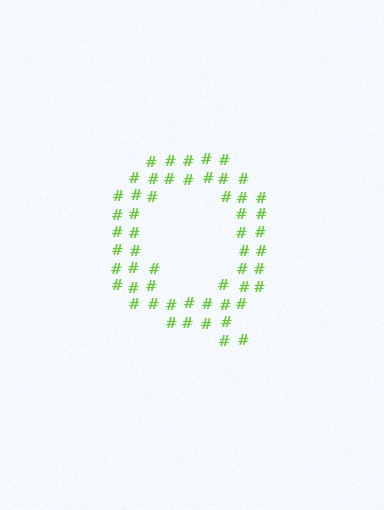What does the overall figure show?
The overall figure shows the letter Q.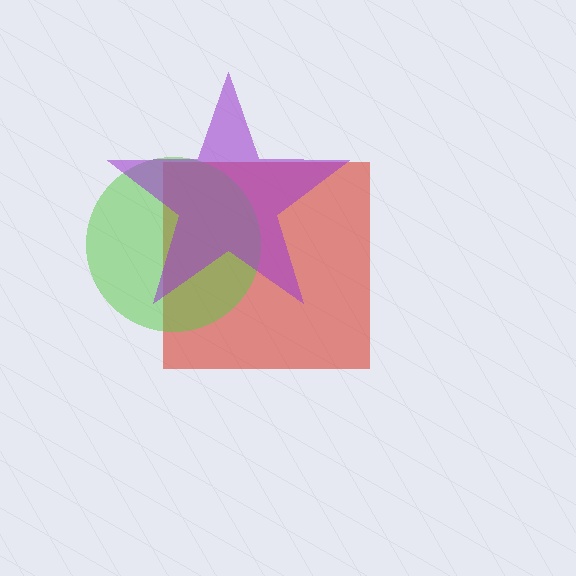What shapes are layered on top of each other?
The layered shapes are: a red square, a lime circle, a purple star.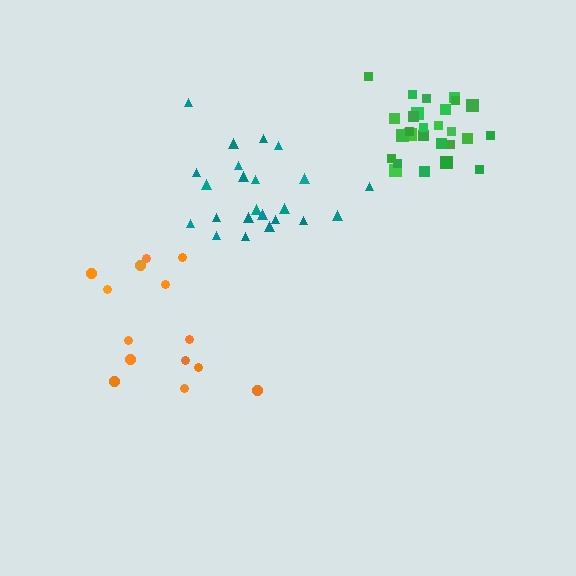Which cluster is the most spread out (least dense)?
Orange.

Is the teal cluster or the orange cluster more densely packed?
Teal.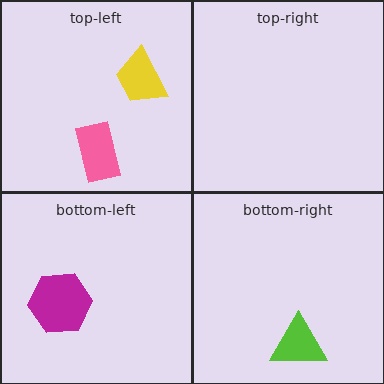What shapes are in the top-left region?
The yellow trapezoid, the pink rectangle.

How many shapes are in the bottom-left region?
1.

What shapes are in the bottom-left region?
The magenta hexagon.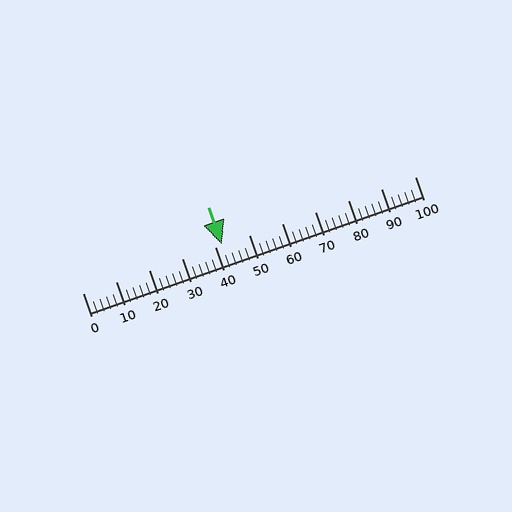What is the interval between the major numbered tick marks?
The major tick marks are spaced 10 units apart.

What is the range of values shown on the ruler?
The ruler shows values from 0 to 100.